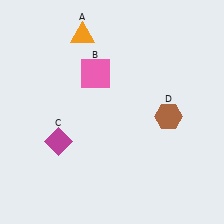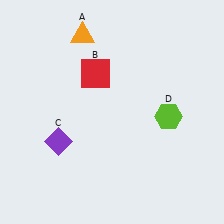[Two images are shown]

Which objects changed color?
B changed from pink to red. C changed from magenta to purple. D changed from brown to lime.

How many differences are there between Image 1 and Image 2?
There are 3 differences between the two images.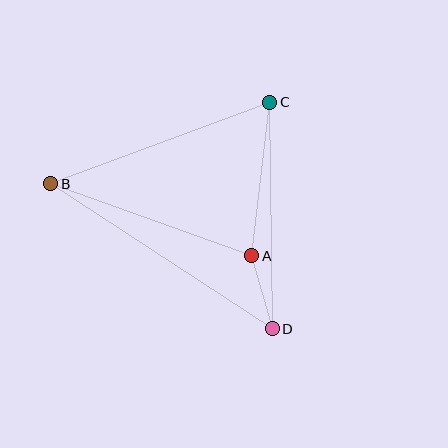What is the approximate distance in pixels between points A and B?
The distance between A and B is approximately 213 pixels.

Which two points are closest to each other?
Points A and D are closest to each other.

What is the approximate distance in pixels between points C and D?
The distance between C and D is approximately 226 pixels.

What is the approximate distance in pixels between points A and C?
The distance between A and C is approximately 155 pixels.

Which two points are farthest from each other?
Points B and D are farthest from each other.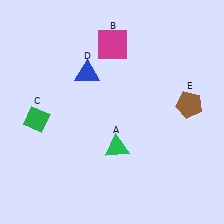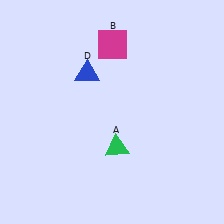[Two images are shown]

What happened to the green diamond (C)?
The green diamond (C) was removed in Image 2. It was in the bottom-left area of Image 1.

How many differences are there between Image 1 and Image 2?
There are 2 differences between the two images.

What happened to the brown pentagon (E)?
The brown pentagon (E) was removed in Image 2. It was in the top-right area of Image 1.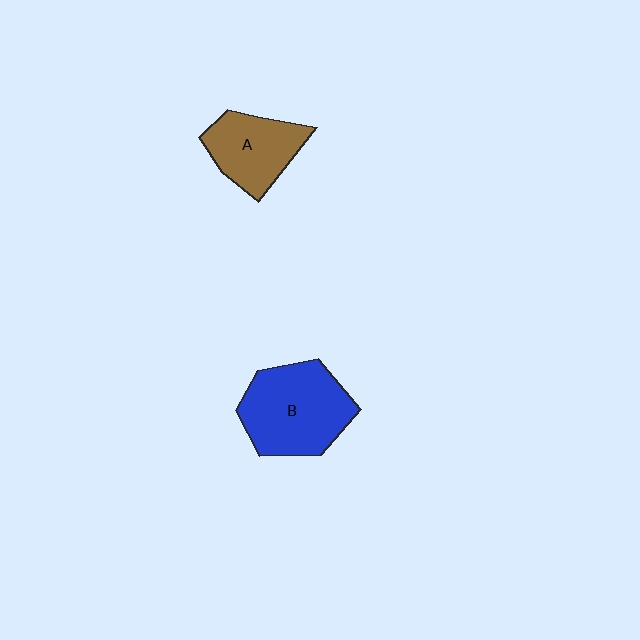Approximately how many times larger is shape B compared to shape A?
Approximately 1.5 times.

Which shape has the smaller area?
Shape A (brown).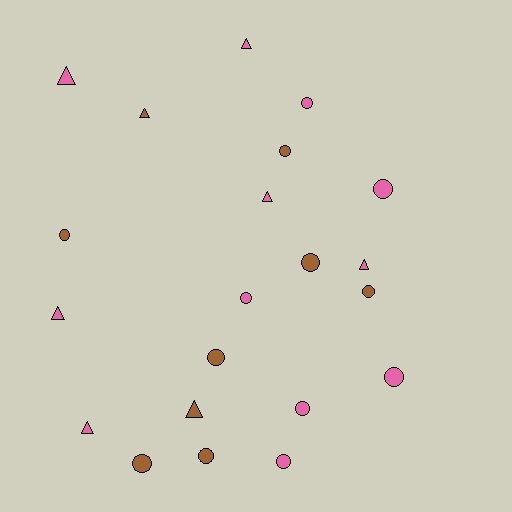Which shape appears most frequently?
Circle, with 13 objects.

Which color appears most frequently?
Pink, with 12 objects.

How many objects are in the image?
There are 21 objects.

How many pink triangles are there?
There are 6 pink triangles.